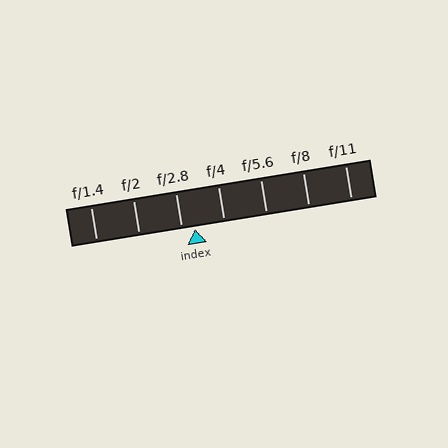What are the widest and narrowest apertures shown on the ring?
The widest aperture shown is f/1.4 and the narrowest is f/11.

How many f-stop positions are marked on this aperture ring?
There are 7 f-stop positions marked.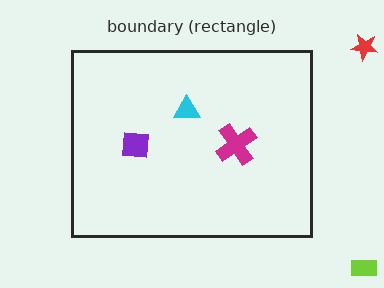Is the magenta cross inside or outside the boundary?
Inside.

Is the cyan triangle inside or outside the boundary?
Inside.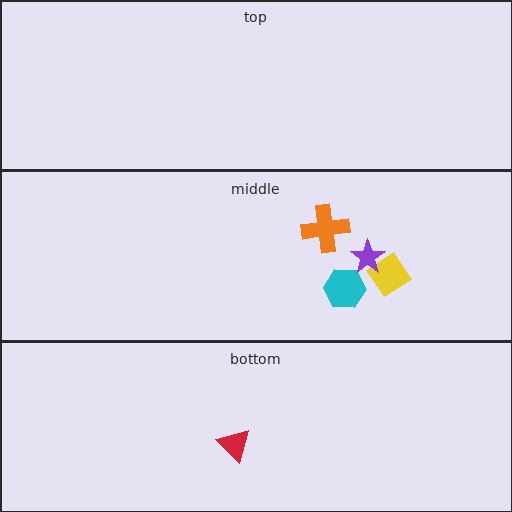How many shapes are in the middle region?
4.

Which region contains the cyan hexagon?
The middle region.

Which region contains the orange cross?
The middle region.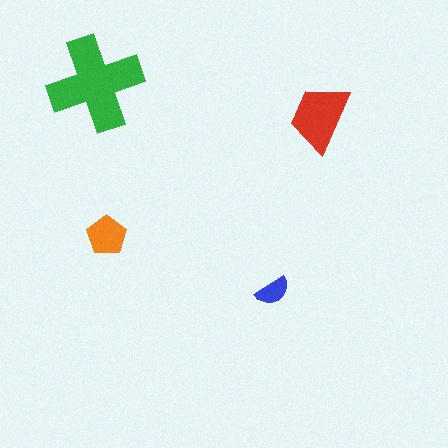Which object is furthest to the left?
The green cross is leftmost.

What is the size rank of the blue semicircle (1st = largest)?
4th.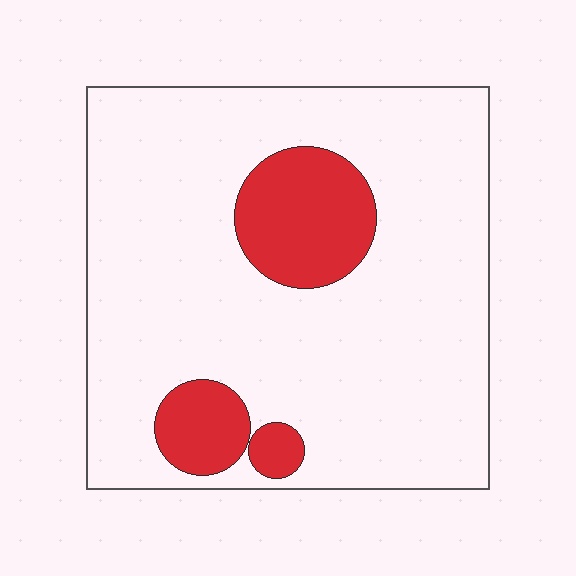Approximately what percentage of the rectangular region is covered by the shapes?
Approximately 15%.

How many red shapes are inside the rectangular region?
3.